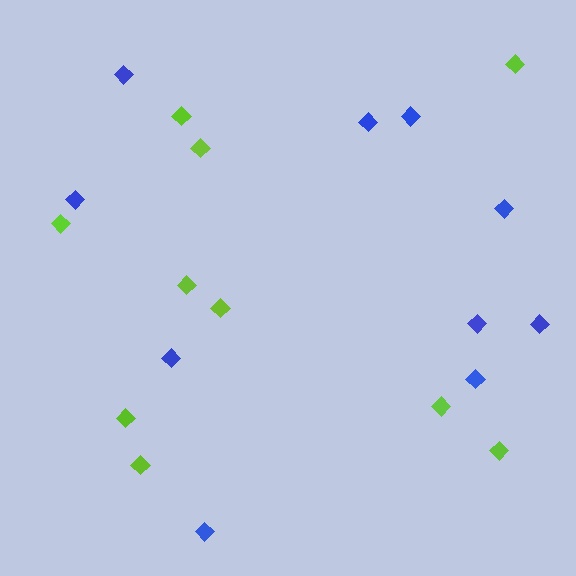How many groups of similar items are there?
There are 2 groups: one group of blue diamonds (10) and one group of lime diamonds (10).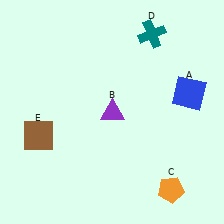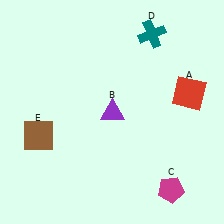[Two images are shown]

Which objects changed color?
A changed from blue to red. C changed from orange to magenta.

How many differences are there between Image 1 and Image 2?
There are 2 differences between the two images.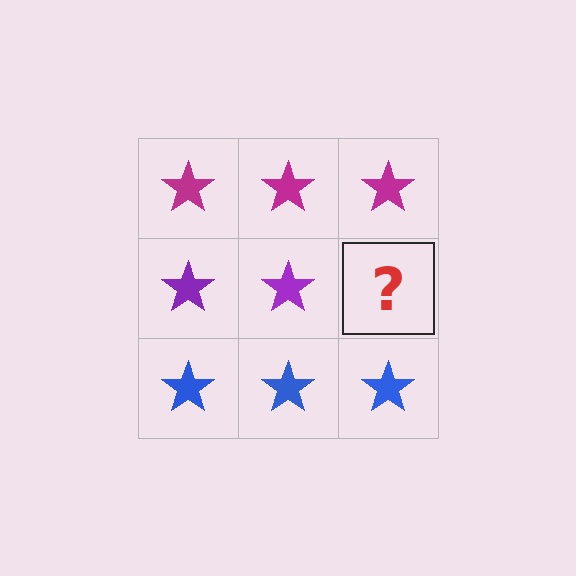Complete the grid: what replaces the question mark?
The question mark should be replaced with a purple star.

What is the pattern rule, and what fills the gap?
The rule is that each row has a consistent color. The gap should be filled with a purple star.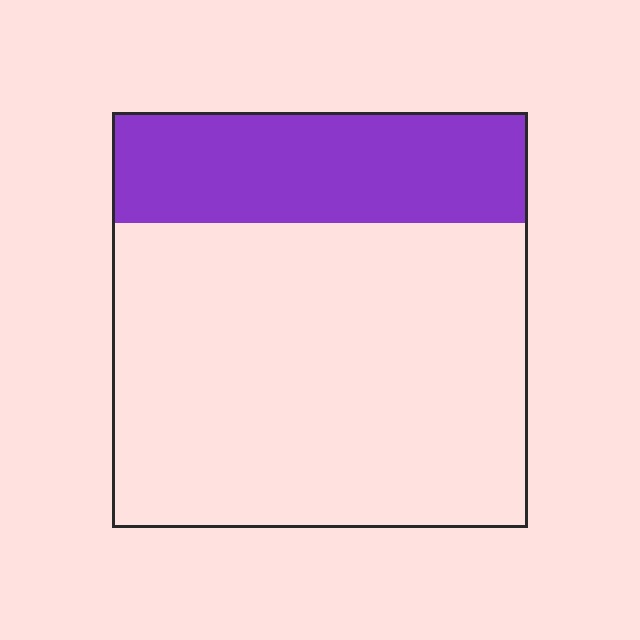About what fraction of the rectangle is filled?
About one quarter (1/4).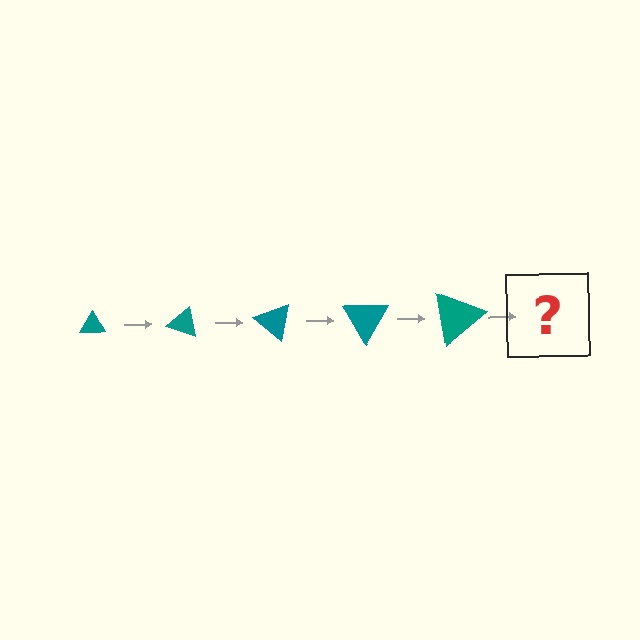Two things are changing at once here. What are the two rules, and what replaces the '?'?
The two rules are that the triangle grows larger each step and it rotates 20 degrees each step. The '?' should be a triangle, larger than the previous one and rotated 100 degrees from the start.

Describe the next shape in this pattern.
It should be a triangle, larger than the previous one and rotated 100 degrees from the start.